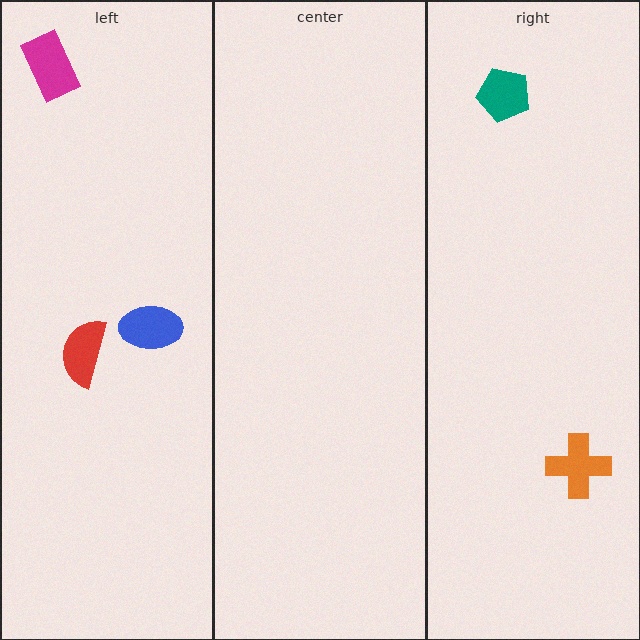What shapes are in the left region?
The magenta rectangle, the red semicircle, the blue ellipse.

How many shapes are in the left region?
3.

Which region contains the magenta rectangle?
The left region.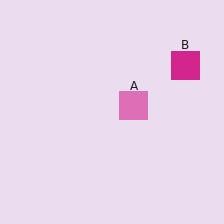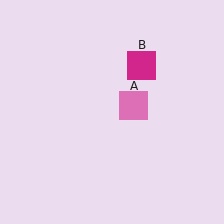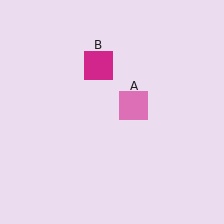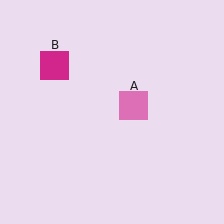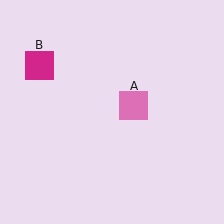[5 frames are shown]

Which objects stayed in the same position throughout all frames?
Pink square (object A) remained stationary.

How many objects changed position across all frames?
1 object changed position: magenta square (object B).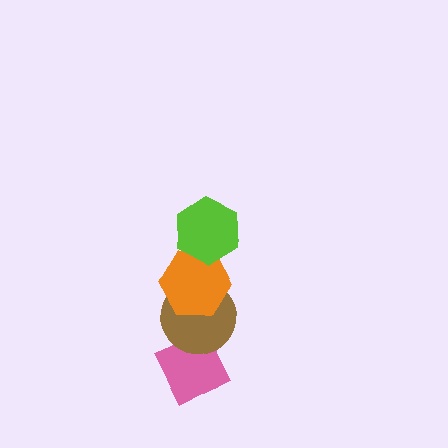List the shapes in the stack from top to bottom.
From top to bottom: the lime hexagon, the orange hexagon, the brown circle, the pink diamond.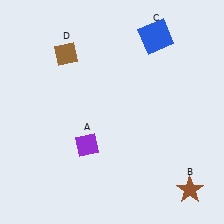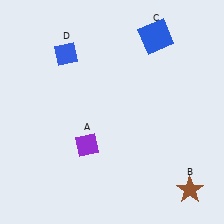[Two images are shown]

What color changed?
The diamond (D) changed from brown in Image 1 to blue in Image 2.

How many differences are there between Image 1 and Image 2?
There is 1 difference between the two images.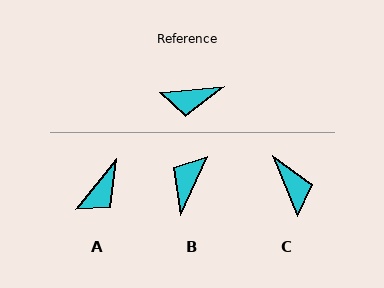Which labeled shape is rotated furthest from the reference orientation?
B, about 119 degrees away.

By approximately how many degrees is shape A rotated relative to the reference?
Approximately 46 degrees counter-clockwise.